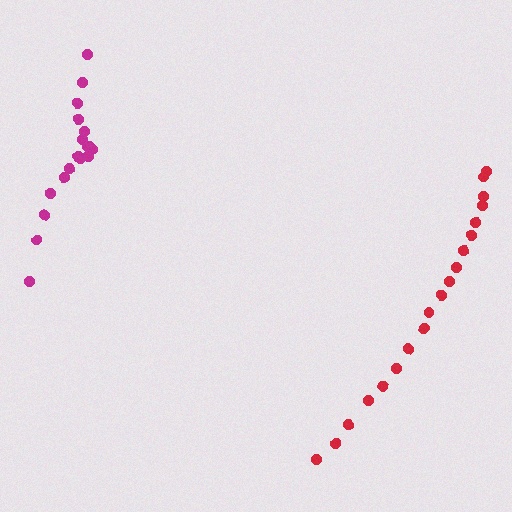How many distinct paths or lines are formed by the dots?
There are 2 distinct paths.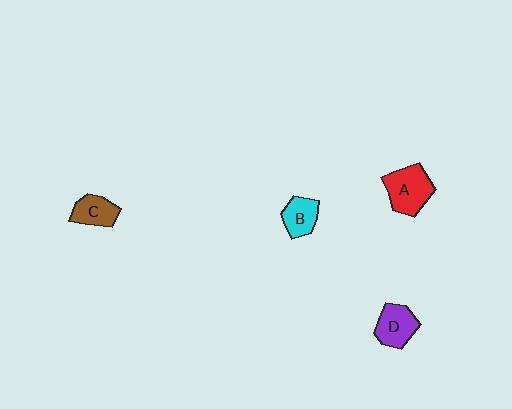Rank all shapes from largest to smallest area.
From largest to smallest: A (red), D (purple), C (brown), B (cyan).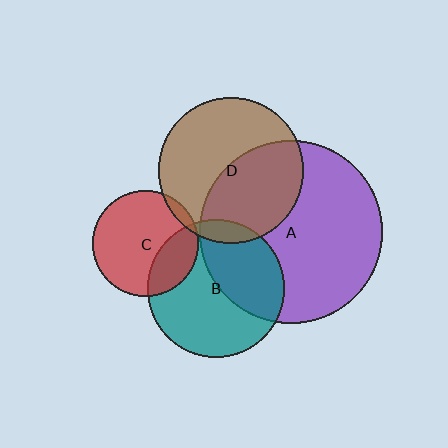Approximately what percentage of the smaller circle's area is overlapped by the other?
Approximately 25%.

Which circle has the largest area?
Circle A (purple).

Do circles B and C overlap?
Yes.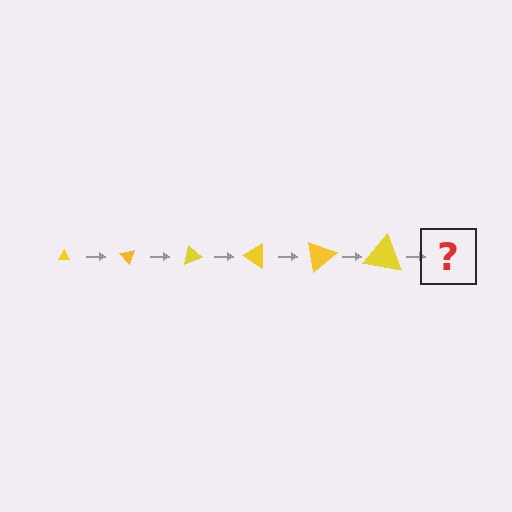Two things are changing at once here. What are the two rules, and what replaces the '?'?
The two rules are that the triangle grows larger each step and it rotates 50 degrees each step. The '?' should be a triangle, larger than the previous one and rotated 300 degrees from the start.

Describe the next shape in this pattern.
It should be a triangle, larger than the previous one and rotated 300 degrees from the start.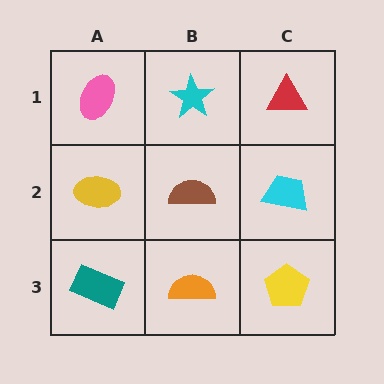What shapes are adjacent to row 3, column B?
A brown semicircle (row 2, column B), a teal rectangle (row 3, column A), a yellow pentagon (row 3, column C).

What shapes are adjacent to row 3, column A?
A yellow ellipse (row 2, column A), an orange semicircle (row 3, column B).